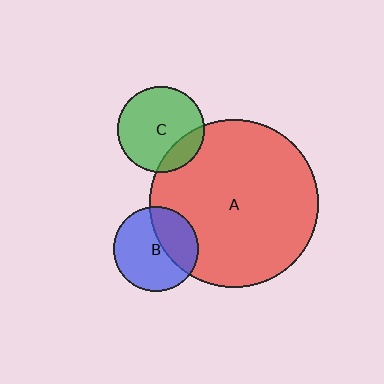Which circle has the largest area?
Circle A (red).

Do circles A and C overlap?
Yes.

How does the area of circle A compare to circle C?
Approximately 3.8 times.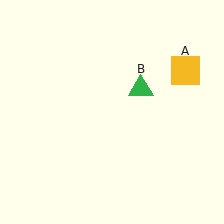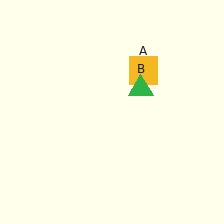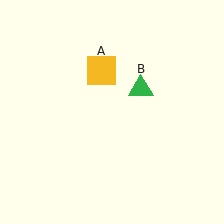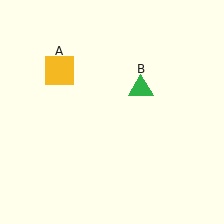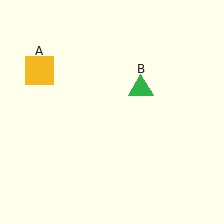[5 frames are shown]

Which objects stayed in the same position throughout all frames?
Green triangle (object B) remained stationary.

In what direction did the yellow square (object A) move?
The yellow square (object A) moved left.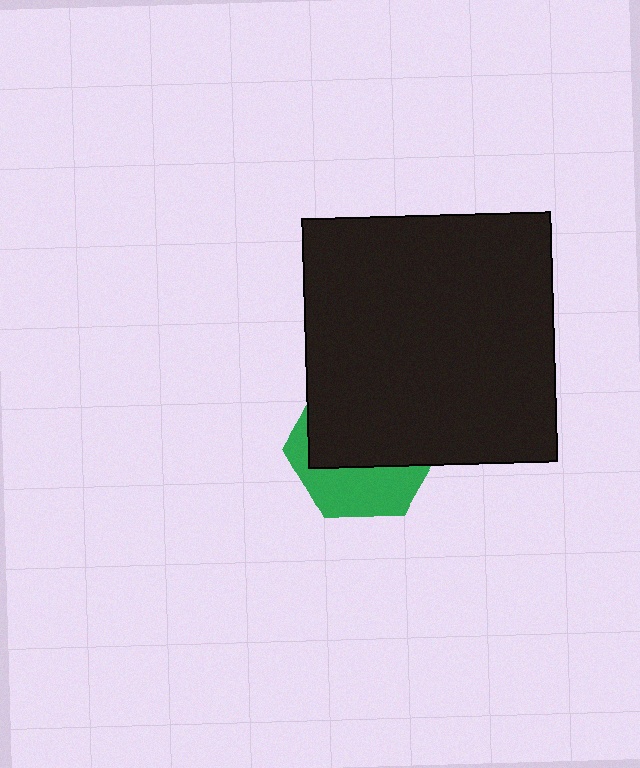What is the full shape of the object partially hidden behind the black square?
The partially hidden object is a green hexagon.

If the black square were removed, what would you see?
You would see the complete green hexagon.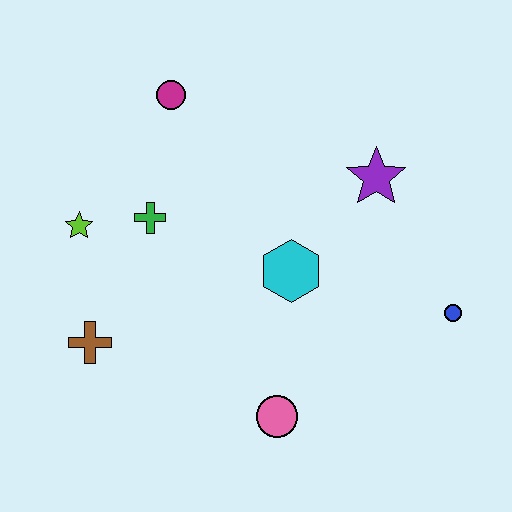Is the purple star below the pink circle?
No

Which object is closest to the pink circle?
The cyan hexagon is closest to the pink circle.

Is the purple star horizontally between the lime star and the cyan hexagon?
No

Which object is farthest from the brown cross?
The blue circle is farthest from the brown cross.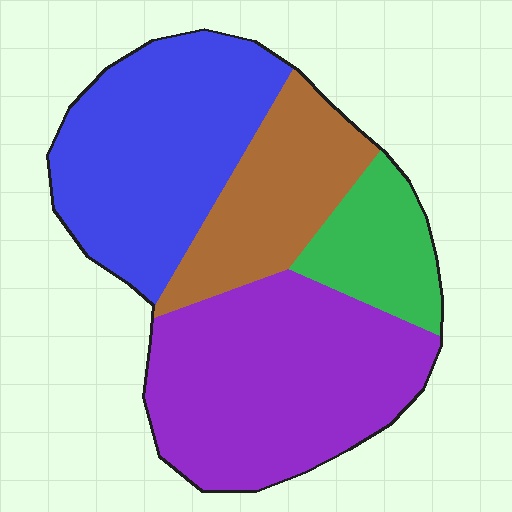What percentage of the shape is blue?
Blue covers about 30% of the shape.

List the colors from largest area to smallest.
From largest to smallest: purple, blue, brown, green.